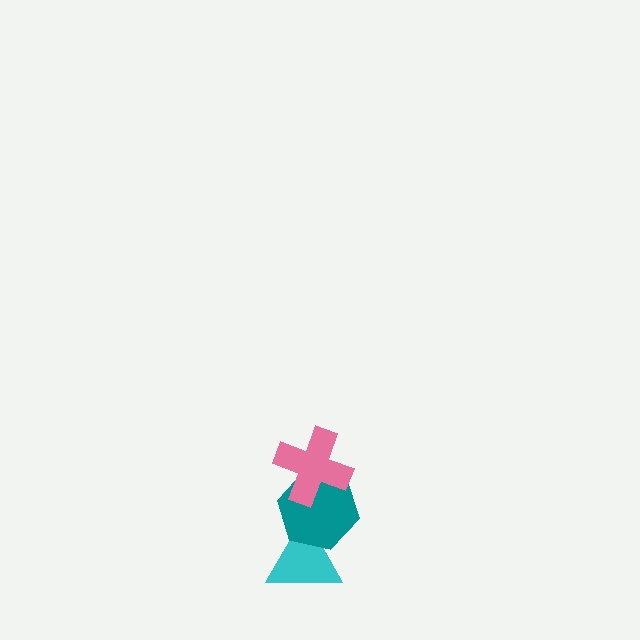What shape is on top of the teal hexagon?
The pink cross is on top of the teal hexagon.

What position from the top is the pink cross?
The pink cross is 1st from the top.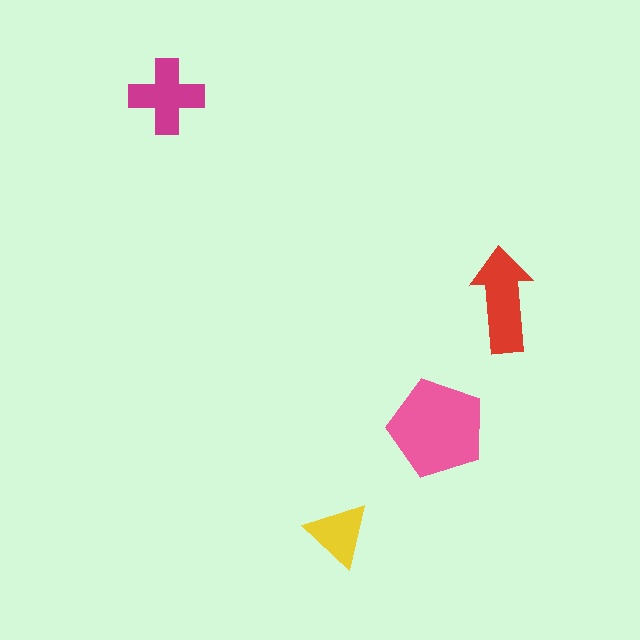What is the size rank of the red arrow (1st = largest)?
2nd.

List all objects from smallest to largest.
The yellow triangle, the magenta cross, the red arrow, the pink pentagon.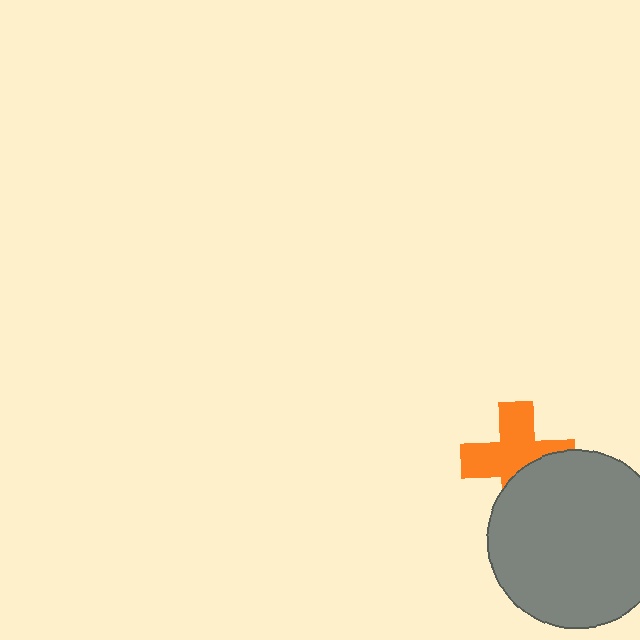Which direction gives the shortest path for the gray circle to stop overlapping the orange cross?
Moving down gives the shortest separation.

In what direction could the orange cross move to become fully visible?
The orange cross could move up. That would shift it out from behind the gray circle entirely.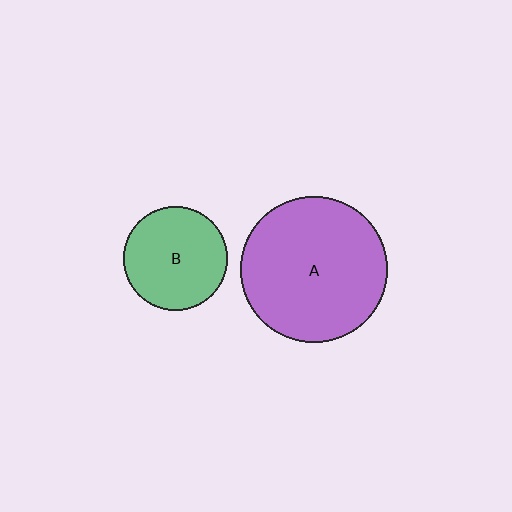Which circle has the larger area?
Circle A (purple).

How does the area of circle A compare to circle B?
Approximately 2.0 times.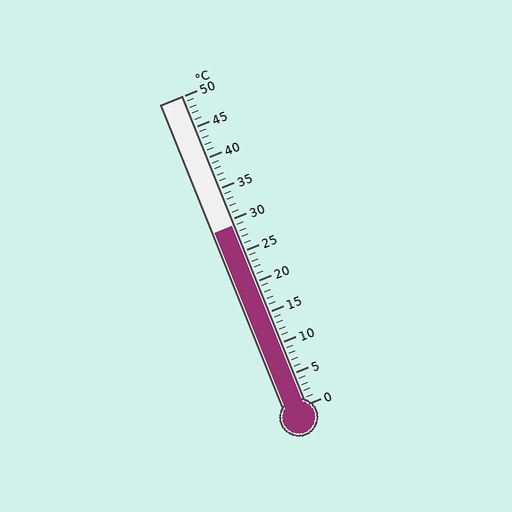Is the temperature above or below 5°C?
The temperature is above 5°C.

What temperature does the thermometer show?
The thermometer shows approximately 29°C.